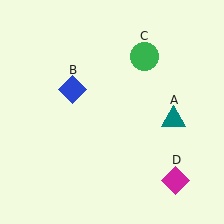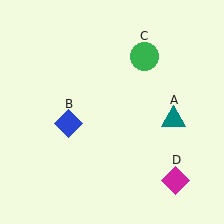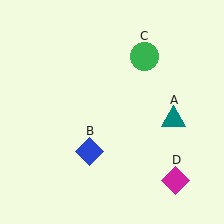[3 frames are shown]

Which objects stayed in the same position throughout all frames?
Teal triangle (object A) and green circle (object C) and magenta diamond (object D) remained stationary.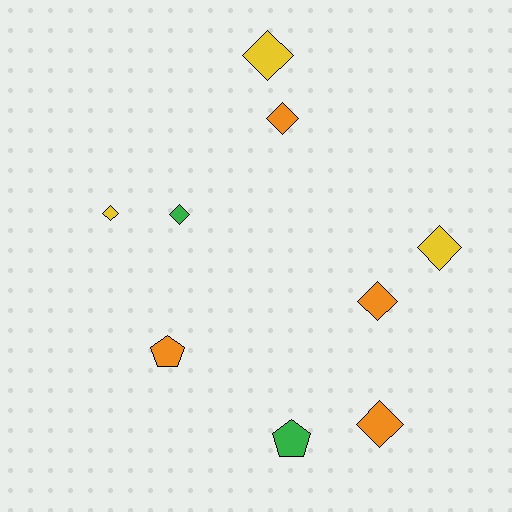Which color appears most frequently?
Orange, with 4 objects.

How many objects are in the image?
There are 9 objects.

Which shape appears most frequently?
Diamond, with 7 objects.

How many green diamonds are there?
There is 1 green diamond.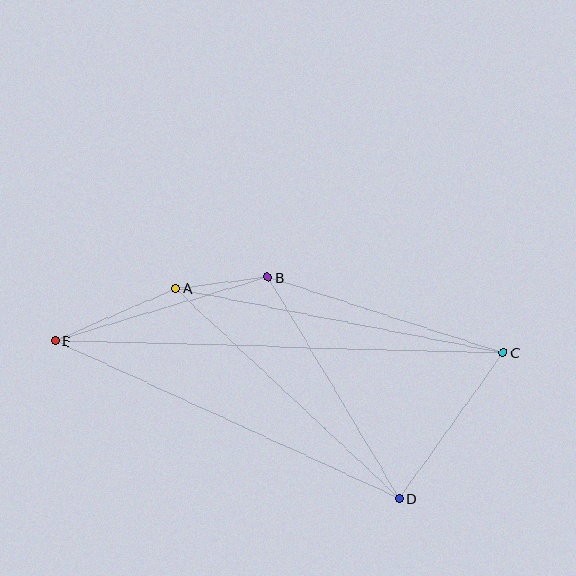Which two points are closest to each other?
Points A and B are closest to each other.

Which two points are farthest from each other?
Points C and E are farthest from each other.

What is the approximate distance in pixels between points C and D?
The distance between C and D is approximately 180 pixels.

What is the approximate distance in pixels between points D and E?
The distance between D and E is approximately 379 pixels.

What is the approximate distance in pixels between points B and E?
The distance between B and E is approximately 223 pixels.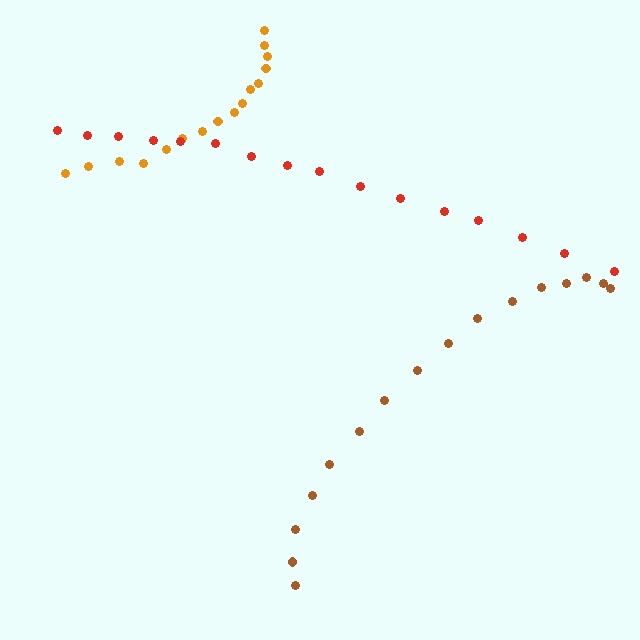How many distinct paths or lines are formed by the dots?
There are 3 distinct paths.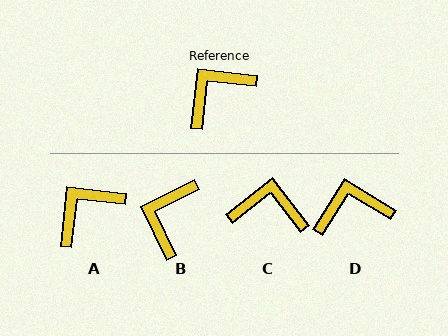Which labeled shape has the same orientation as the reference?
A.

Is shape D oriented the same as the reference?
No, it is off by about 25 degrees.